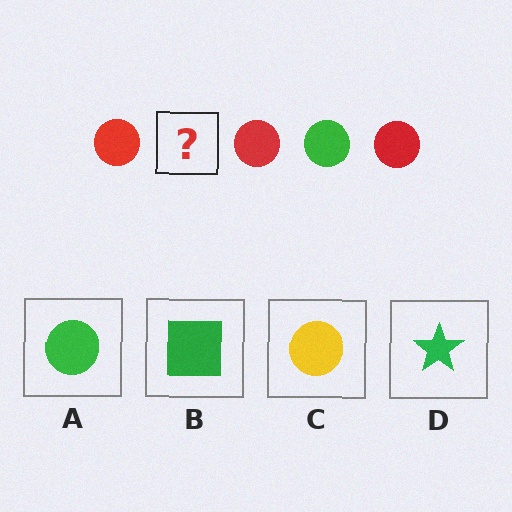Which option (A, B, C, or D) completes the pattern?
A.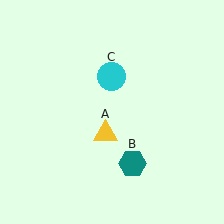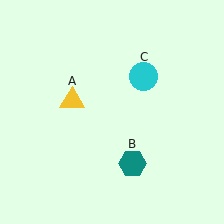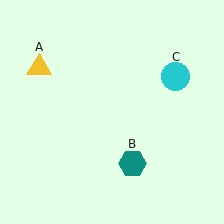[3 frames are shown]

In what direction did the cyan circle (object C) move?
The cyan circle (object C) moved right.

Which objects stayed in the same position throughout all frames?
Teal hexagon (object B) remained stationary.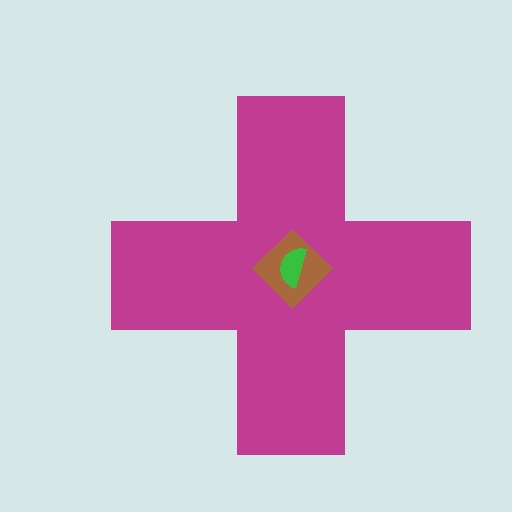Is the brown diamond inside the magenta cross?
Yes.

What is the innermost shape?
The green semicircle.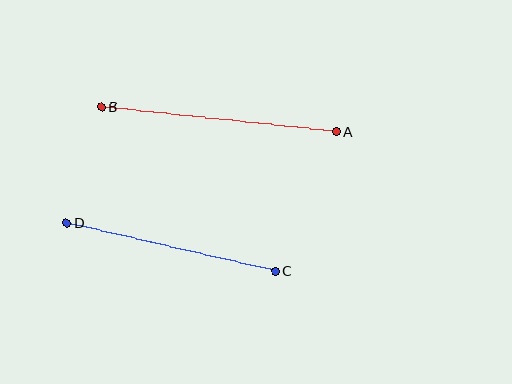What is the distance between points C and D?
The distance is approximately 214 pixels.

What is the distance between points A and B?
The distance is approximately 236 pixels.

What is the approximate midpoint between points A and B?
The midpoint is at approximately (219, 119) pixels.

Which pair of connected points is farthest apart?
Points A and B are farthest apart.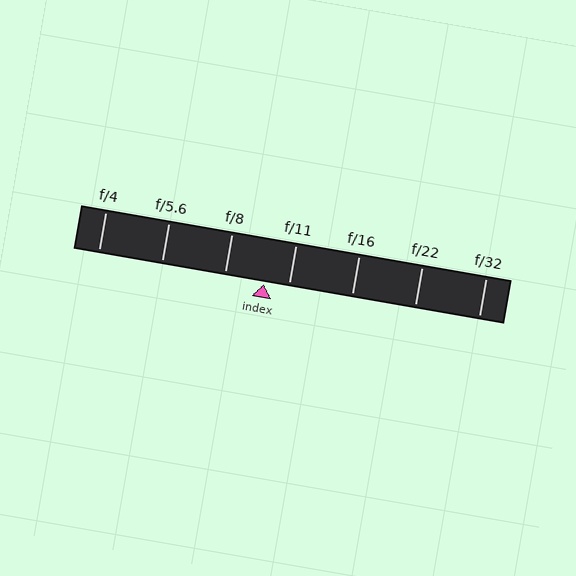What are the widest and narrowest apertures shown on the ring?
The widest aperture shown is f/4 and the narrowest is f/32.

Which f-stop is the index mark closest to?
The index mark is closest to f/11.